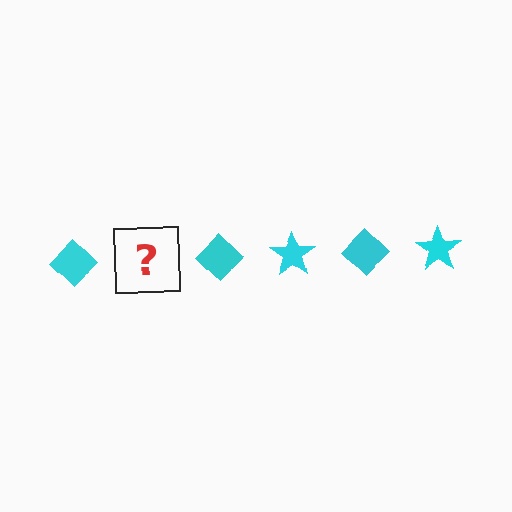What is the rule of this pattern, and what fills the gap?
The rule is that the pattern cycles through diamond, star shapes in cyan. The gap should be filled with a cyan star.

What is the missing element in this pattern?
The missing element is a cyan star.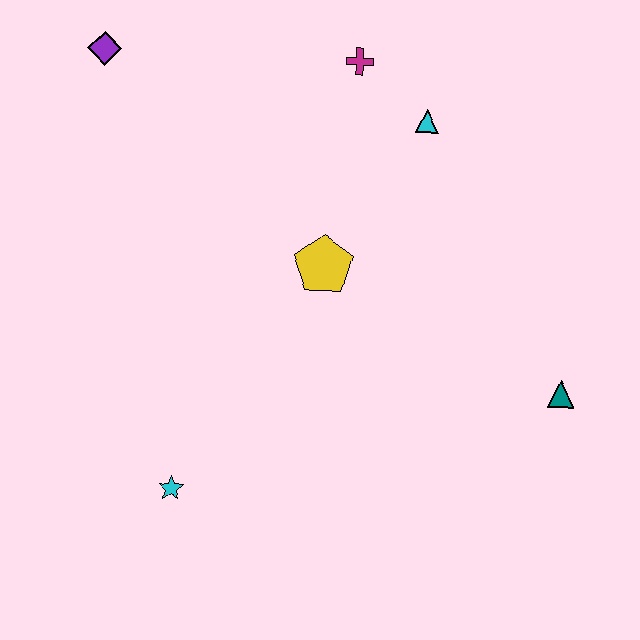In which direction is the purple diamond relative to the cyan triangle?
The purple diamond is to the left of the cyan triangle.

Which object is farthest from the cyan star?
The magenta cross is farthest from the cyan star.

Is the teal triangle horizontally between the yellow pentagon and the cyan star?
No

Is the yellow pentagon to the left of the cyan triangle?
Yes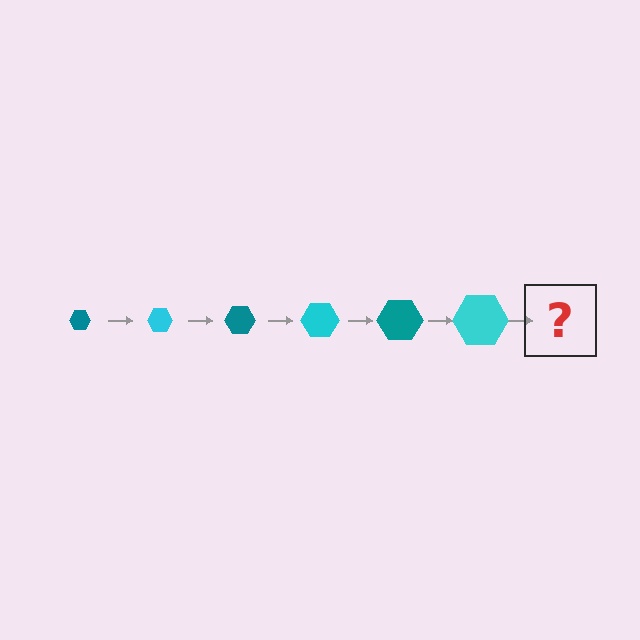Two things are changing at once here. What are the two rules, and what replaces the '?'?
The two rules are that the hexagon grows larger each step and the color cycles through teal and cyan. The '?' should be a teal hexagon, larger than the previous one.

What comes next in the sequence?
The next element should be a teal hexagon, larger than the previous one.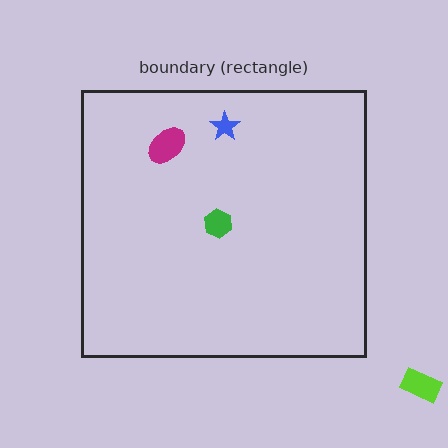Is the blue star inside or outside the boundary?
Inside.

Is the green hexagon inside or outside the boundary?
Inside.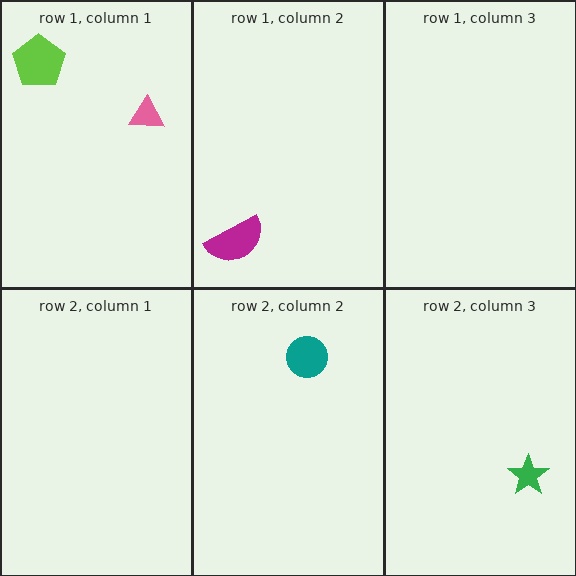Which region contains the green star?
The row 2, column 3 region.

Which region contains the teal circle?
The row 2, column 2 region.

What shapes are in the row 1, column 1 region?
The pink triangle, the lime pentagon.